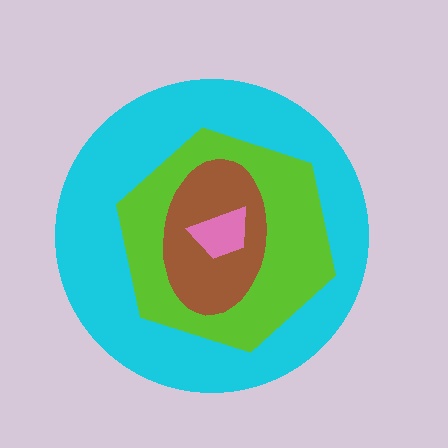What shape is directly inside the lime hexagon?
The brown ellipse.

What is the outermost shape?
The cyan circle.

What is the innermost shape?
The pink trapezoid.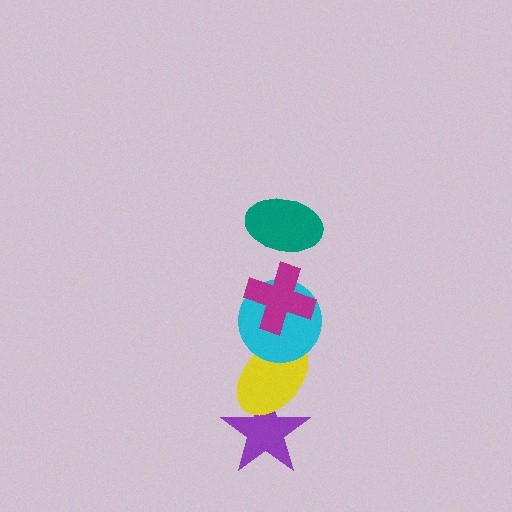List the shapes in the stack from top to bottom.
From top to bottom: the teal ellipse, the magenta cross, the cyan circle, the yellow ellipse, the purple star.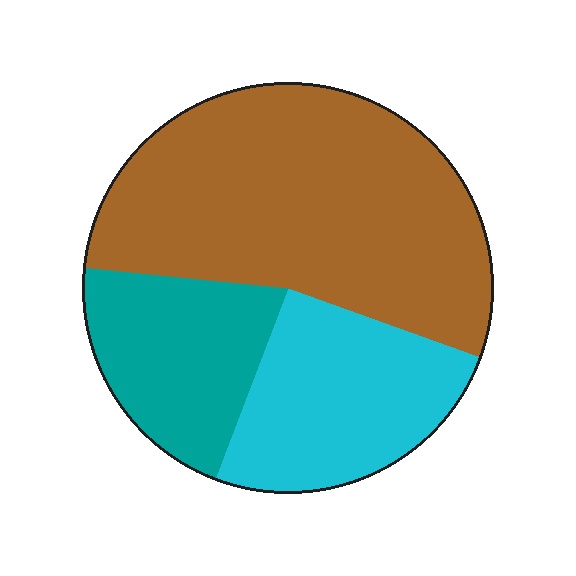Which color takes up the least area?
Teal, at roughly 20%.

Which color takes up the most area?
Brown, at roughly 55%.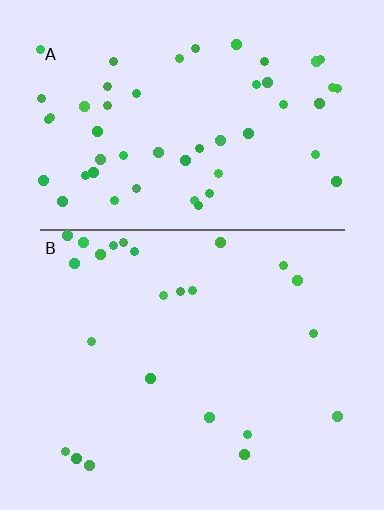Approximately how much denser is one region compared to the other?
Approximately 2.3× — region A over region B.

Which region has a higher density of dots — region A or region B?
A (the top).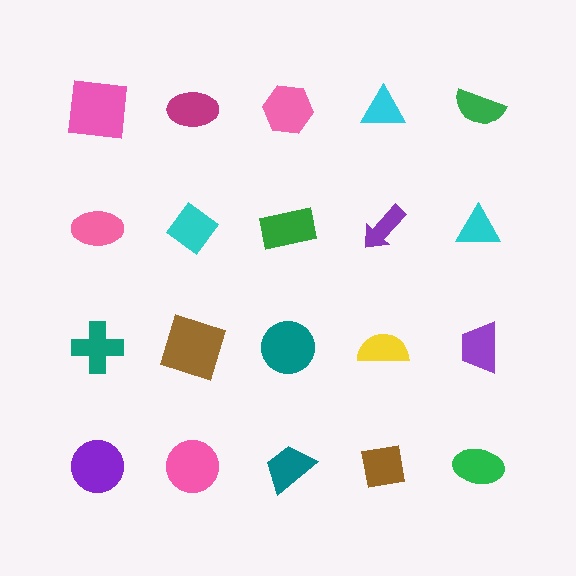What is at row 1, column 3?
A pink hexagon.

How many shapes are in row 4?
5 shapes.